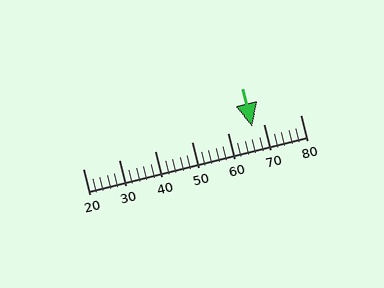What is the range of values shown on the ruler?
The ruler shows values from 20 to 80.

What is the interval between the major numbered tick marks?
The major tick marks are spaced 10 units apart.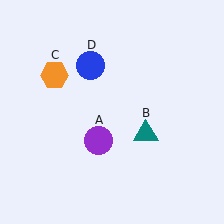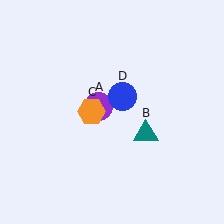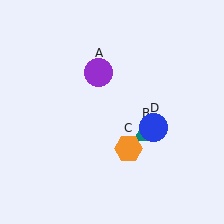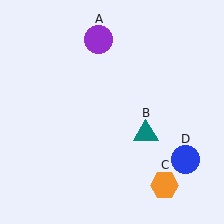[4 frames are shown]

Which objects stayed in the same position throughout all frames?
Teal triangle (object B) remained stationary.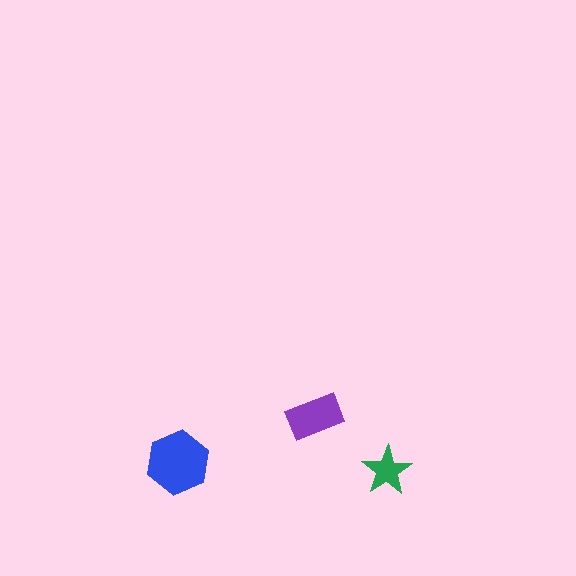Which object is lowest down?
The green star is bottommost.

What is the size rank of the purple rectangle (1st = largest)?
2nd.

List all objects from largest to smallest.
The blue hexagon, the purple rectangle, the green star.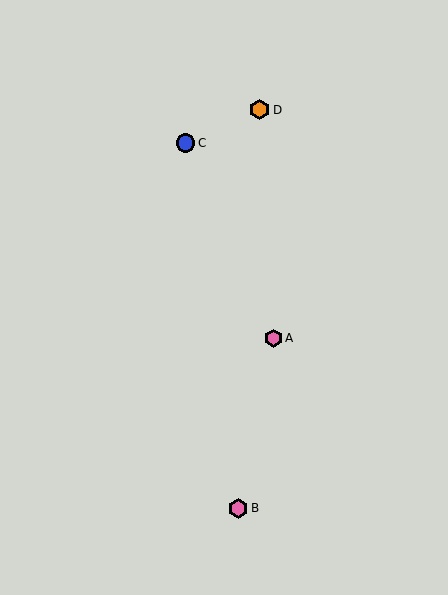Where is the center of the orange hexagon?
The center of the orange hexagon is at (260, 110).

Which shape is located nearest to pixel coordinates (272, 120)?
The orange hexagon (labeled D) at (260, 110) is nearest to that location.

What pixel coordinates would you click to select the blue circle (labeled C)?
Click at (186, 143) to select the blue circle C.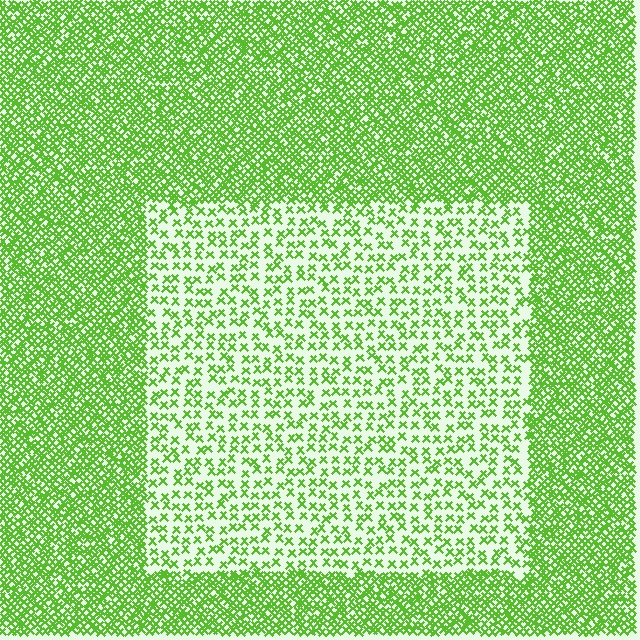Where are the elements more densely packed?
The elements are more densely packed outside the rectangle boundary.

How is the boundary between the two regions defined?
The boundary is defined by a change in element density (approximately 2.7x ratio). All elements are the same color, size, and shape.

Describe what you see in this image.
The image contains small lime elements arranged at two different densities. A rectangle-shaped region is visible where the elements are less densely packed than the surrounding area.